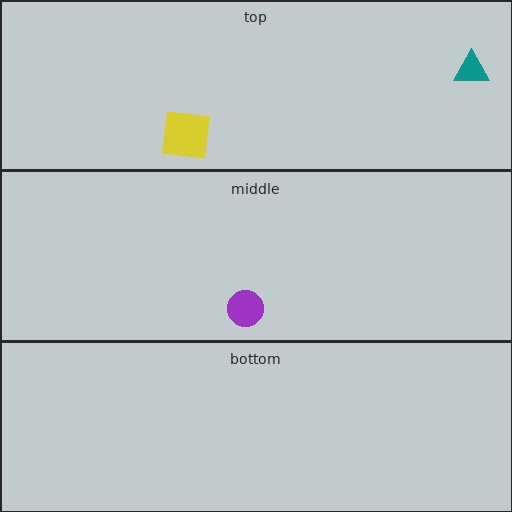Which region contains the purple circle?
The middle region.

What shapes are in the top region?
The teal triangle, the yellow square.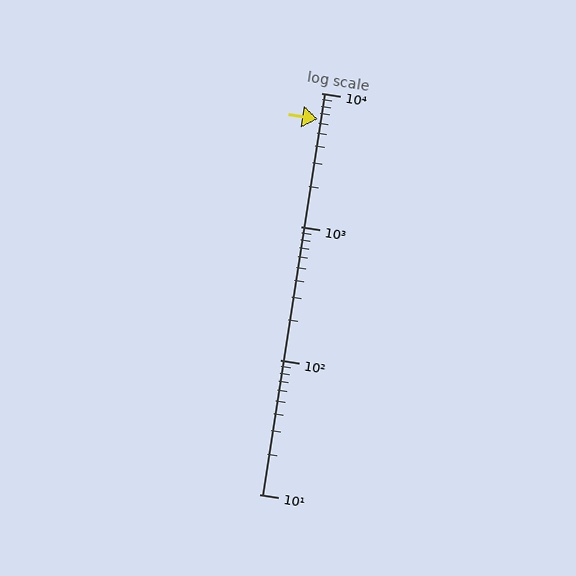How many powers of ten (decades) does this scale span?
The scale spans 3 decades, from 10 to 10000.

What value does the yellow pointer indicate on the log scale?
The pointer indicates approximately 6400.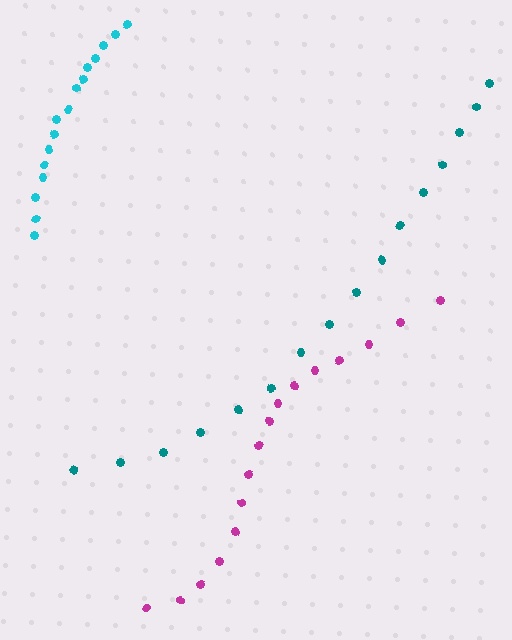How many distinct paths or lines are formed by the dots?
There are 3 distinct paths.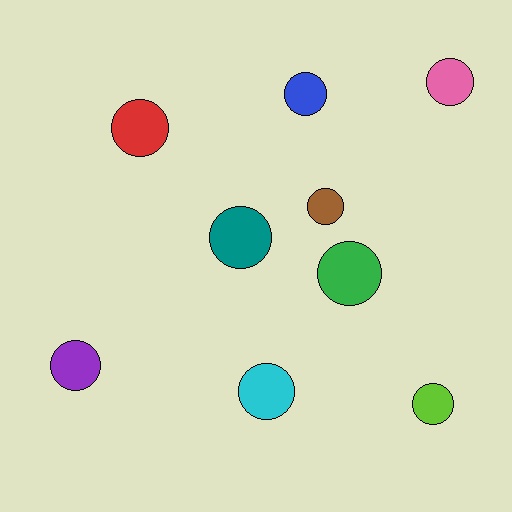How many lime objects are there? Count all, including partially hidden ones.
There is 1 lime object.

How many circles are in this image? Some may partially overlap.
There are 9 circles.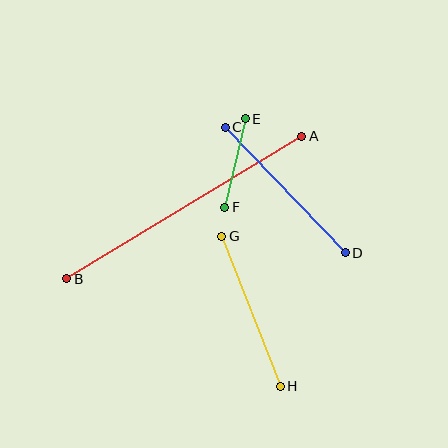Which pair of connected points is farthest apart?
Points A and B are farthest apart.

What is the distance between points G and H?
The distance is approximately 161 pixels.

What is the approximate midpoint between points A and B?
The midpoint is at approximately (184, 208) pixels.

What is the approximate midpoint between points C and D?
The midpoint is at approximately (285, 190) pixels.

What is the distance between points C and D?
The distance is approximately 174 pixels.